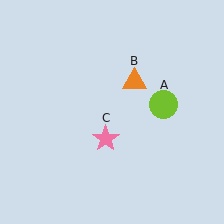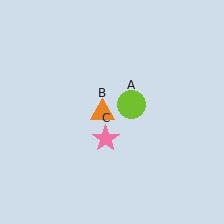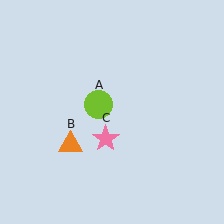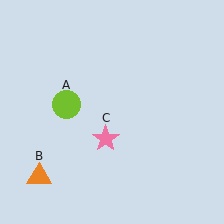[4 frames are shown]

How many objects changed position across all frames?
2 objects changed position: lime circle (object A), orange triangle (object B).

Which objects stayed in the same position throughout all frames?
Pink star (object C) remained stationary.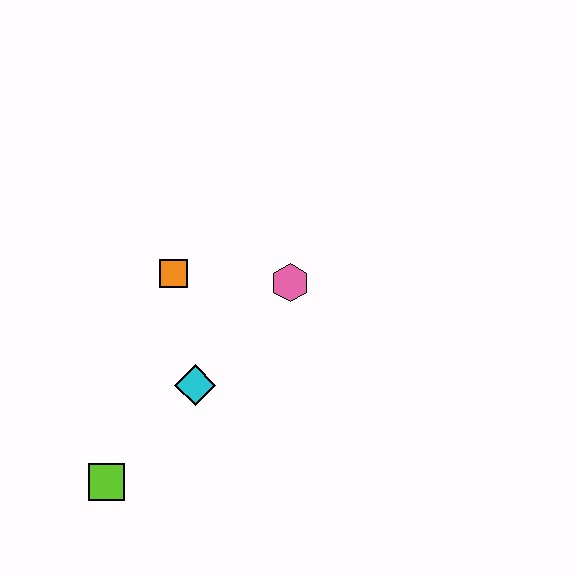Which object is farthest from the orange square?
The lime square is farthest from the orange square.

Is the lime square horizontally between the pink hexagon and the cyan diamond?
No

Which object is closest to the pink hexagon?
The orange square is closest to the pink hexagon.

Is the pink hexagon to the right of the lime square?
Yes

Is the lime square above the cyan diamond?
No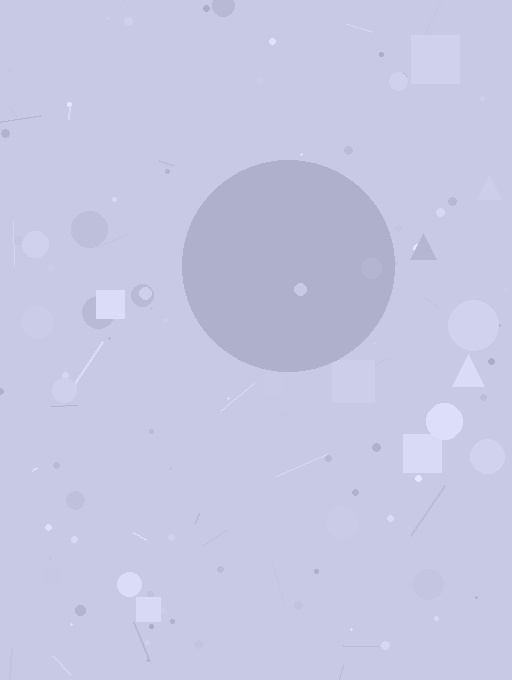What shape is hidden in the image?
A circle is hidden in the image.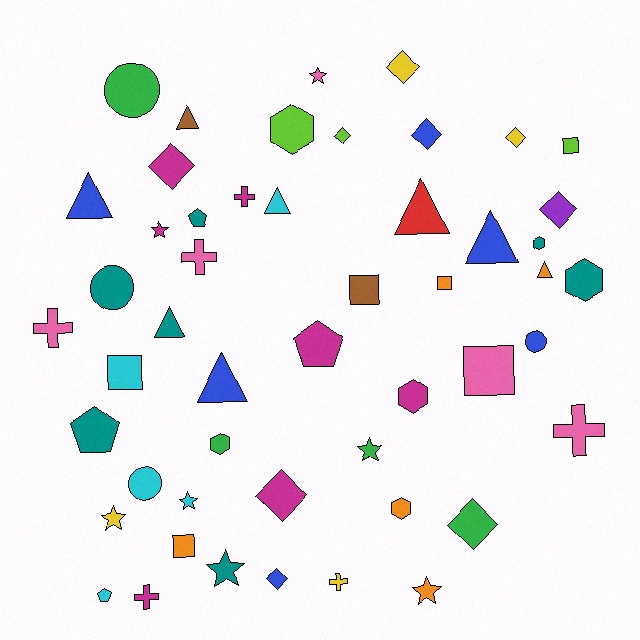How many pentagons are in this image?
There are 4 pentagons.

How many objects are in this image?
There are 50 objects.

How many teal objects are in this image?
There are 7 teal objects.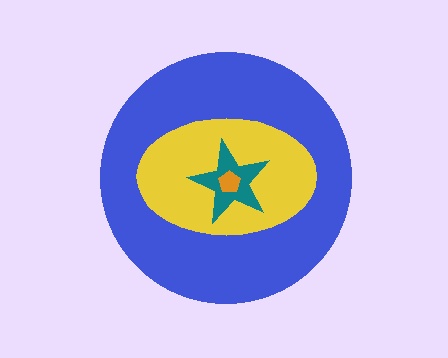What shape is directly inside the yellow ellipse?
The teal star.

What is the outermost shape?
The blue circle.